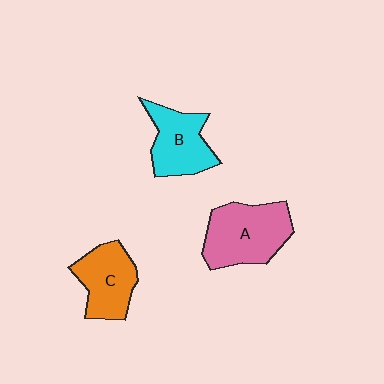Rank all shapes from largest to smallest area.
From largest to smallest: A (pink), B (cyan), C (orange).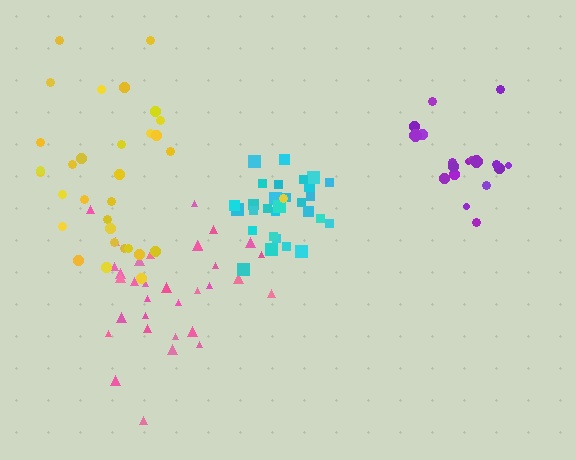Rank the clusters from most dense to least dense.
cyan, purple, pink, yellow.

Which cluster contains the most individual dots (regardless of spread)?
Pink (33).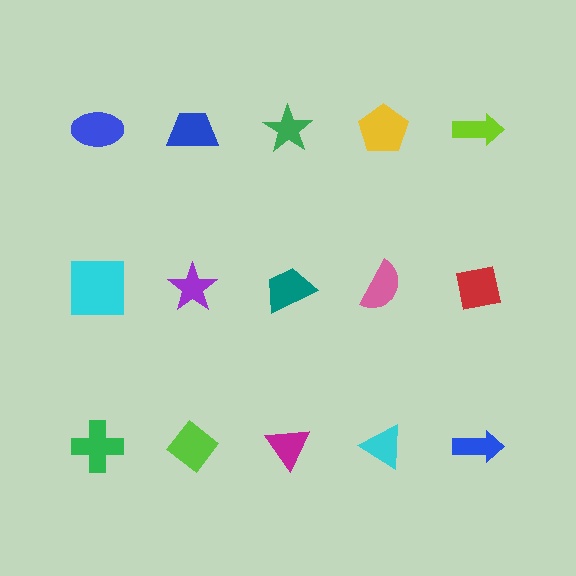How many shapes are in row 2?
5 shapes.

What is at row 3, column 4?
A cyan triangle.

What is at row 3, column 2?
A lime diamond.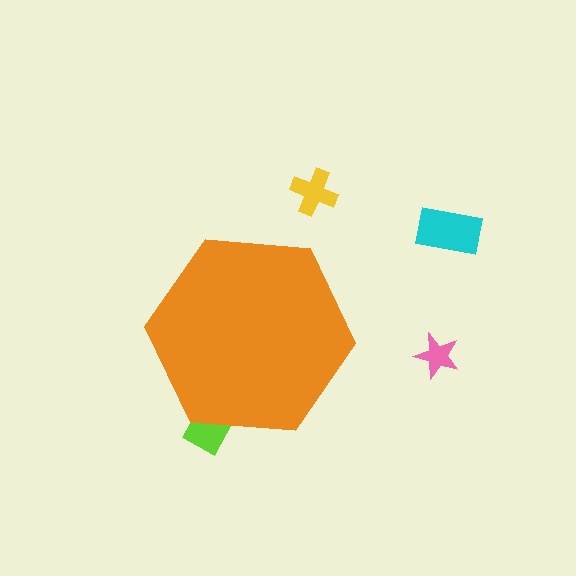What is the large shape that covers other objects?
An orange hexagon.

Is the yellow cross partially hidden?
No, the yellow cross is fully visible.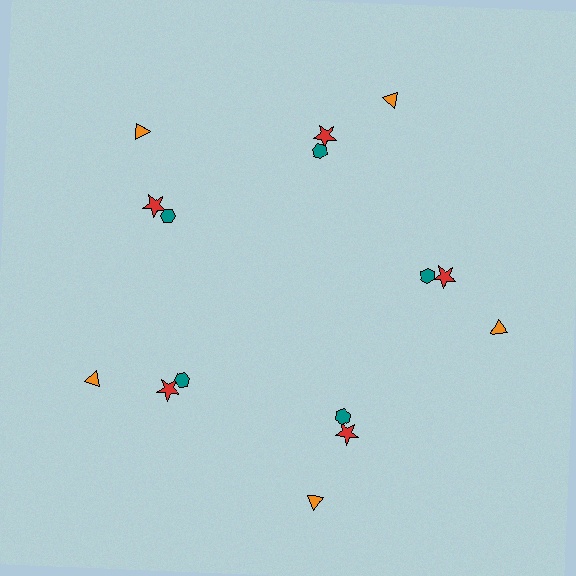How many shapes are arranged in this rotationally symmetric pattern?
There are 15 shapes, arranged in 5 groups of 3.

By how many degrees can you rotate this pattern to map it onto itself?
The pattern maps onto itself every 72 degrees of rotation.